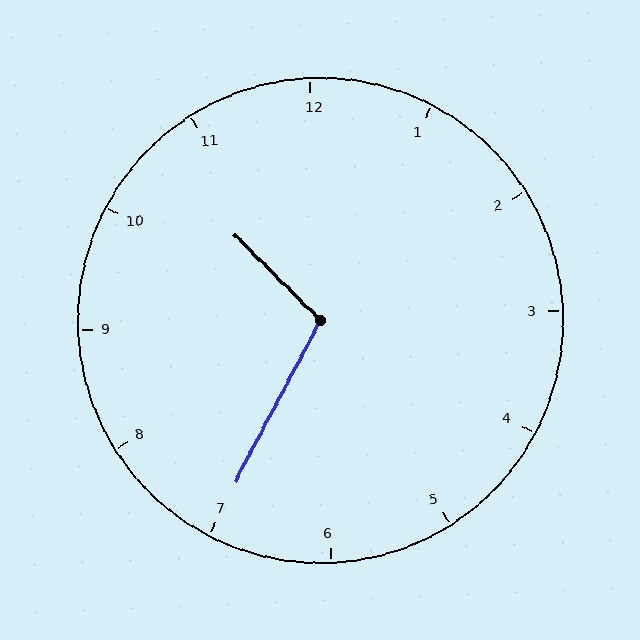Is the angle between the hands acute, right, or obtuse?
It is obtuse.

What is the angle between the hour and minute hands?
Approximately 108 degrees.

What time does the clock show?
10:35.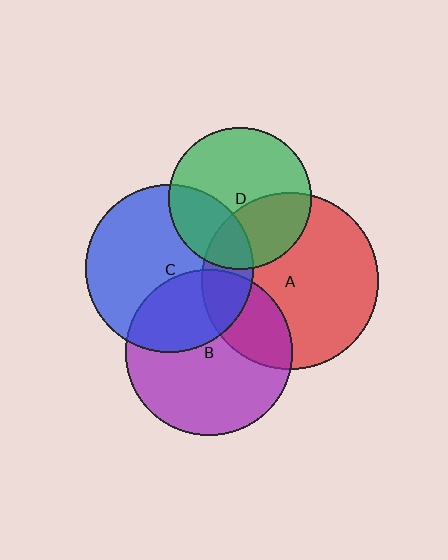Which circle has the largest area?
Circle A (red).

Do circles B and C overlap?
Yes.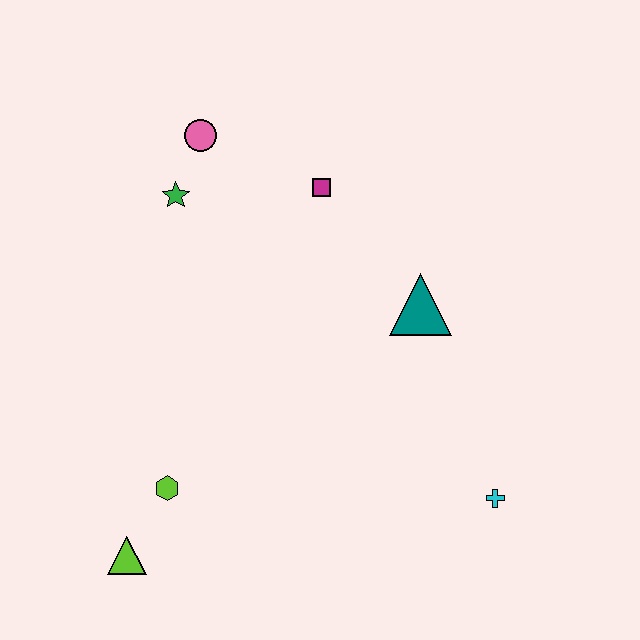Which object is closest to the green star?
The pink circle is closest to the green star.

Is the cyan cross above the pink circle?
No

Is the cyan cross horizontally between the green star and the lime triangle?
No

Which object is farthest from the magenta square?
The lime triangle is farthest from the magenta square.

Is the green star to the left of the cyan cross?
Yes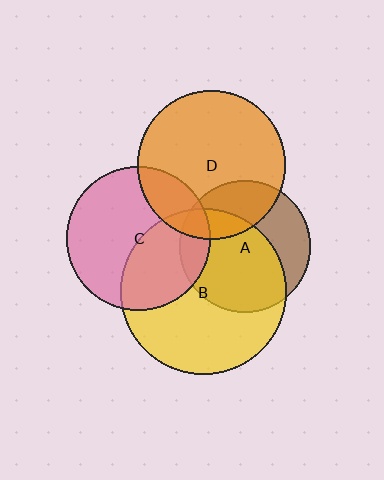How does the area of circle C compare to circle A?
Approximately 1.2 times.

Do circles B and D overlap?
Yes.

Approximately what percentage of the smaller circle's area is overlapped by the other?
Approximately 10%.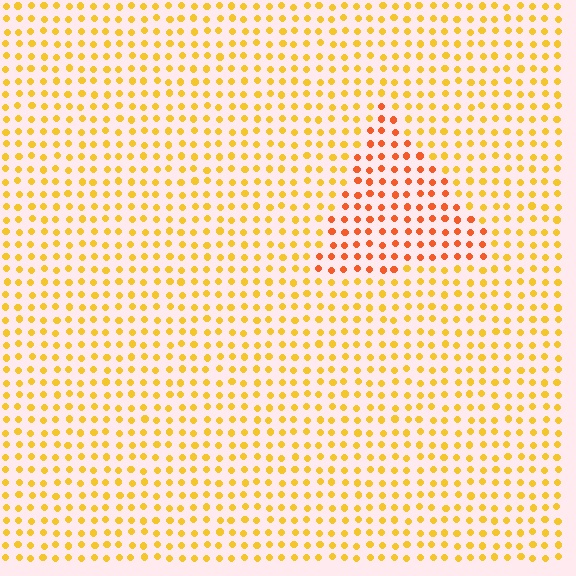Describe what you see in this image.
The image is filled with small yellow elements in a uniform arrangement. A triangle-shaped region is visible where the elements are tinted to a slightly different hue, forming a subtle color boundary.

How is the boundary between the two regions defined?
The boundary is defined purely by a slight shift in hue (about 32 degrees). Spacing, size, and orientation are identical on both sides.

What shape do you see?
I see a triangle.